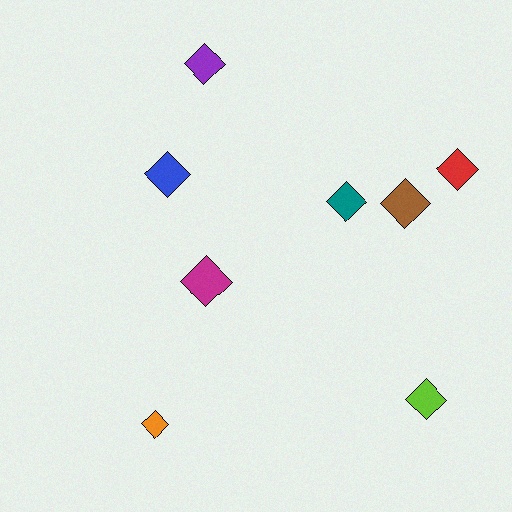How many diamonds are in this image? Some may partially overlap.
There are 8 diamonds.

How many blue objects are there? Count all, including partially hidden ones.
There is 1 blue object.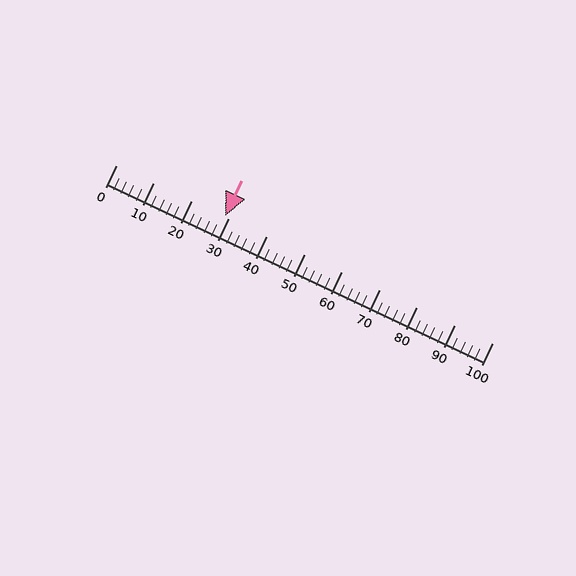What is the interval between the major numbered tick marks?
The major tick marks are spaced 10 units apart.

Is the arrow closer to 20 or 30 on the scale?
The arrow is closer to 30.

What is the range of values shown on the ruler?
The ruler shows values from 0 to 100.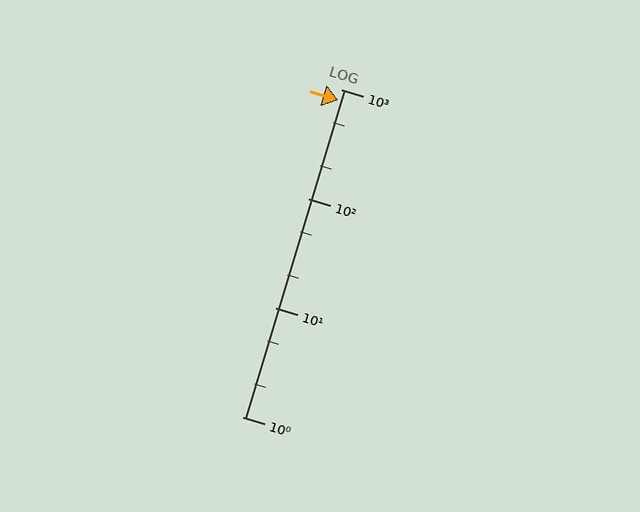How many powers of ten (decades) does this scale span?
The scale spans 3 decades, from 1 to 1000.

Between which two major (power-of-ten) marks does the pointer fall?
The pointer is between 100 and 1000.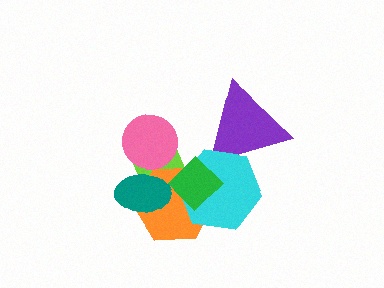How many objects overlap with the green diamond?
3 objects overlap with the green diamond.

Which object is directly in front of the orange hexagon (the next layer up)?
The cyan hexagon is directly in front of the orange hexagon.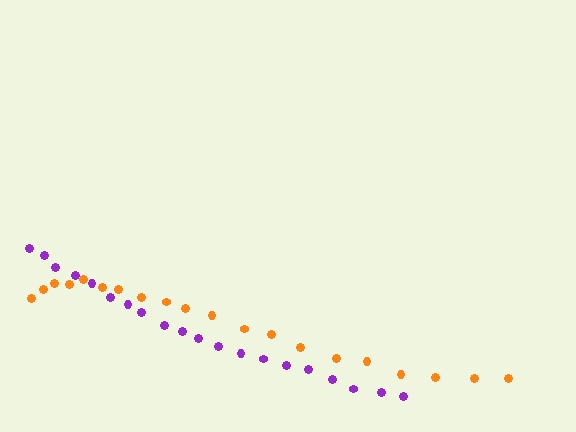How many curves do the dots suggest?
There are 2 distinct paths.